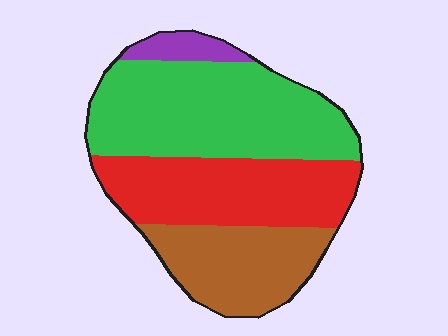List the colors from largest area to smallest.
From largest to smallest: green, red, brown, purple.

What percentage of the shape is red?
Red takes up between a sixth and a third of the shape.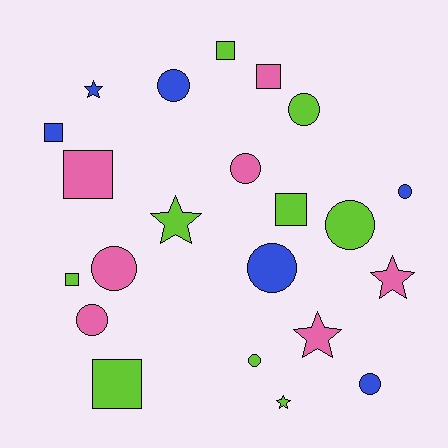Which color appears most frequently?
Lime, with 9 objects.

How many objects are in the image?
There are 22 objects.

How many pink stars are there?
There are 2 pink stars.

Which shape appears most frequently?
Circle, with 10 objects.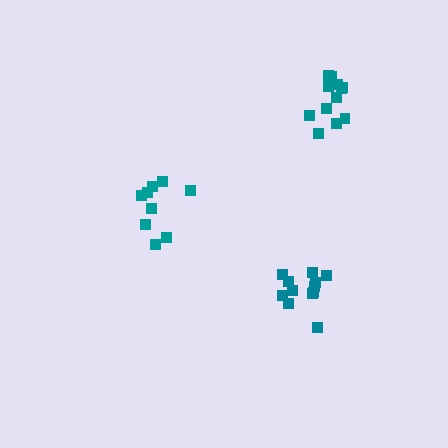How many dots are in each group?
Group 1: 12 dots, Group 2: 10 dots, Group 3: 12 dots (34 total).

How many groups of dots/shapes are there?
There are 3 groups.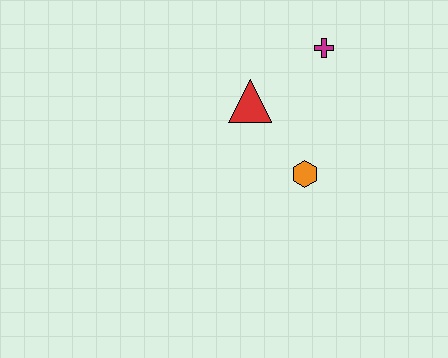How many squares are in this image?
There are no squares.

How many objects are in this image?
There are 3 objects.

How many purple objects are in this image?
There are no purple objects.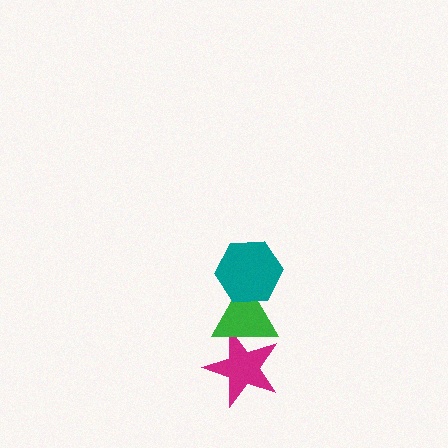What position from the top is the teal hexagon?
The teal hexagon is 1st from the top.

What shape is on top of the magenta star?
The green triangle is on top of the magenta star.